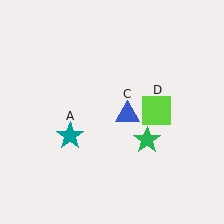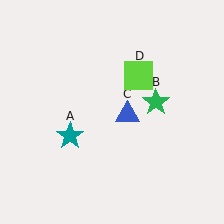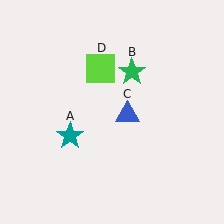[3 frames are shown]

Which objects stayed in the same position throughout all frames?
Teal star (object A) and blue triangle (object C) remained stationary.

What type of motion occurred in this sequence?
The green star (object B), lime square (object D) rotated counterclockwise around the center of the scene.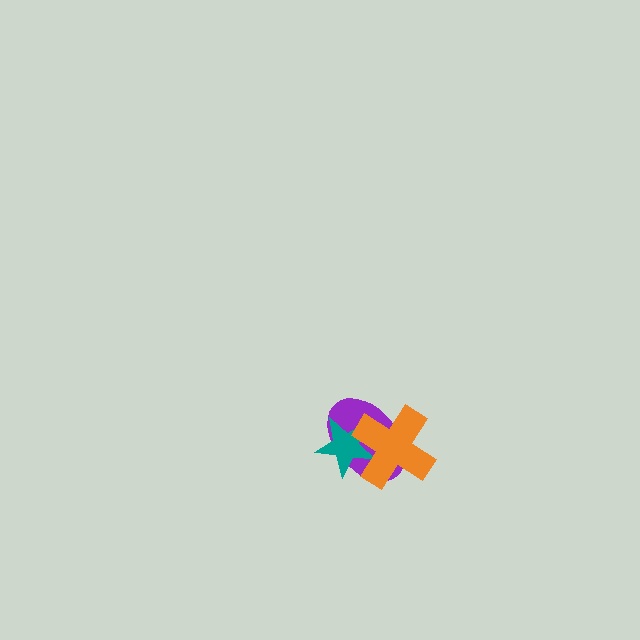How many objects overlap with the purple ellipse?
2 objects overlap with the purple ellipse.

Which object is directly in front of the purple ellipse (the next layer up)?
The teal star is directly in front of the purple ellipse.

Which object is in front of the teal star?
The orange cross is in front of the teal star.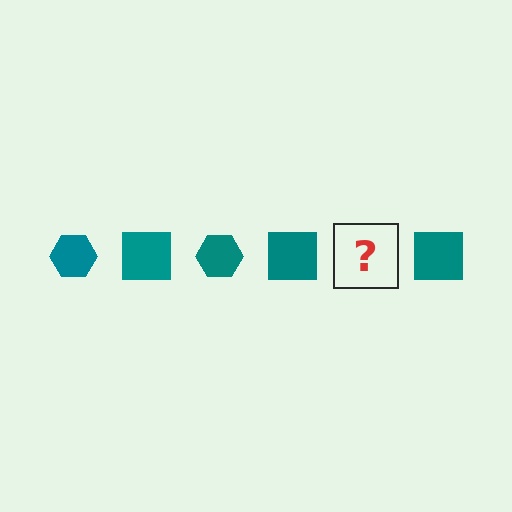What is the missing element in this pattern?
The missing element is a teal hexagon.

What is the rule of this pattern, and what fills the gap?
The rule is that the pattern cycles through hexagon, square shapes in teal. The gap should be filled with a teal hexagon.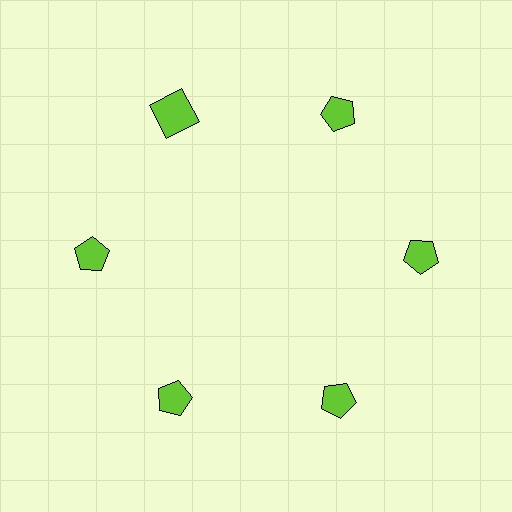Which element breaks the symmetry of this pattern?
The lime square at roughly the 11 o'clock position breaks the symmetry. All other shapes are lime pentagons.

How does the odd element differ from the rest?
It has a different shape: square instead of pentagon.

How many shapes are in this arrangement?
There are 6 shapes arranged in a ring pattern.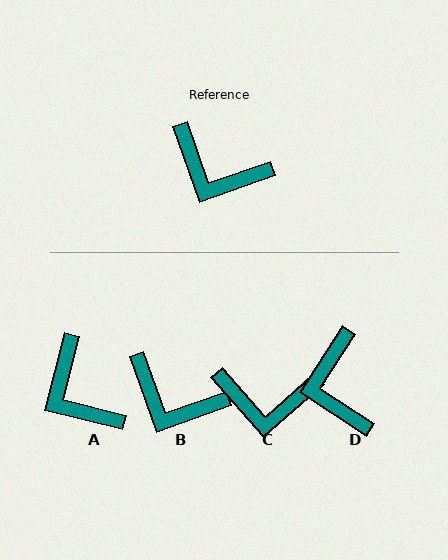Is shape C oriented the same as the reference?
No, it is off by about 22 degrees.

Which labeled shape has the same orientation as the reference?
B.